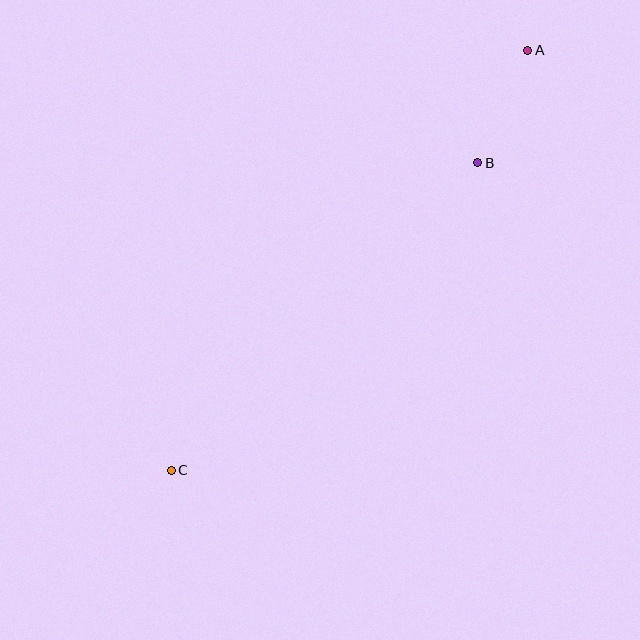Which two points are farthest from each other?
Points A and C are farthest from each other.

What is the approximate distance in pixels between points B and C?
The distance between B and C is approximately 434 pixels.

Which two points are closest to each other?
Points A and B are closest to each other.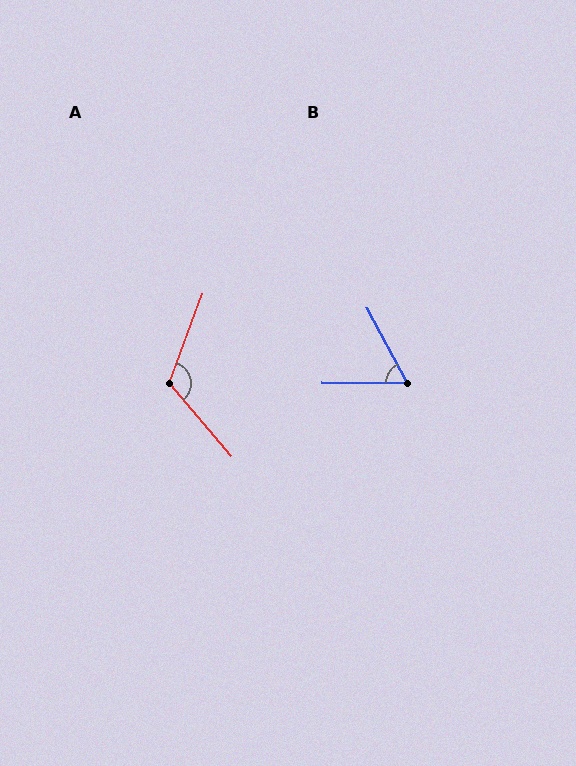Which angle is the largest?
A, at approximately 119 degrees.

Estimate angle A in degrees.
Approximately 119 degrees.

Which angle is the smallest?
B, at approximately 62 degrees.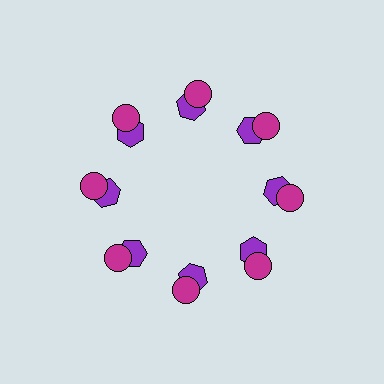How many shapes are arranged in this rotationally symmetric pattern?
There are 16 shapes, arranged in 8 groups of 2.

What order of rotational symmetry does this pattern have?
This pattern has 8-fold rotational symmetry.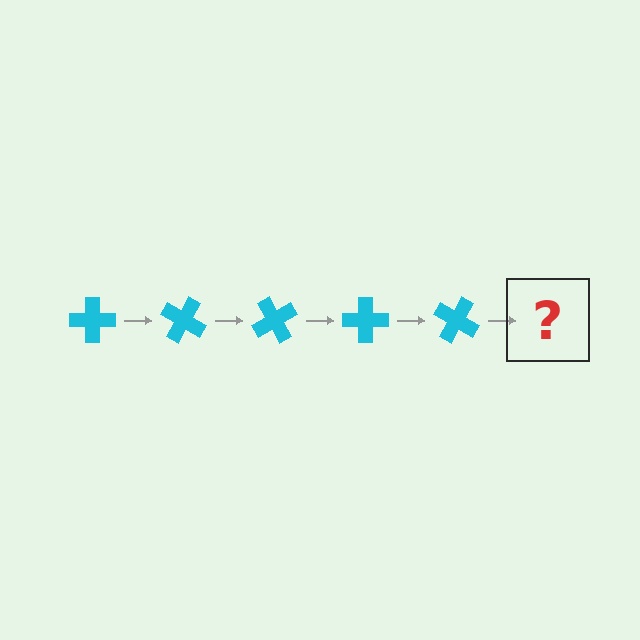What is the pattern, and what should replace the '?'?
The pattern is that the cross rotates 30 degrees each step. The '?' should be a cyan cross rotated 150 degrees.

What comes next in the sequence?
The next element should be a cyan cross rotated 150 degrees.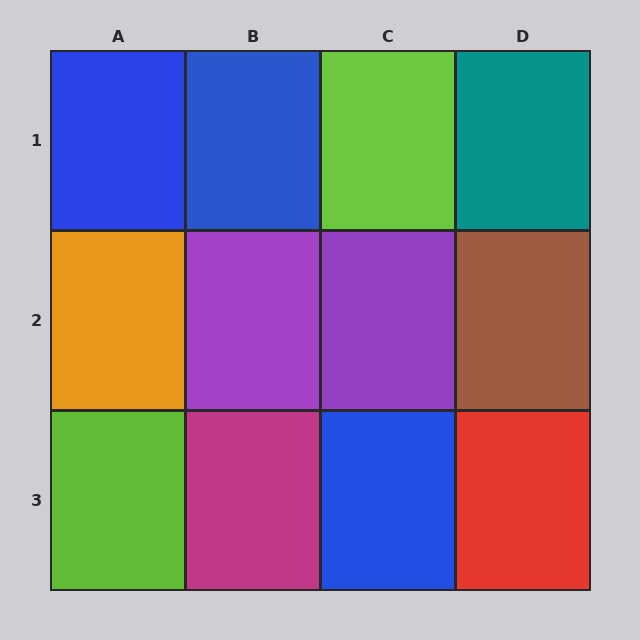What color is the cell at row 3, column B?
Magenta.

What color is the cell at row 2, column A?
Orange.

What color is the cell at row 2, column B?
Purple.